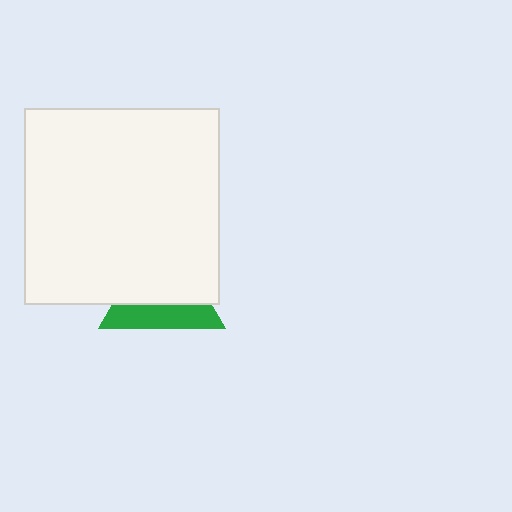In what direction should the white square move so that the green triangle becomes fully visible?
The white square should move up. That is the shortest direction to clear the overlap and leave the green triangle fully visible.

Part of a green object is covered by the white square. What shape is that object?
It is a triangle.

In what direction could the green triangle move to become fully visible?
The green triangle could move down. That would shift it out from behind the white square entirely.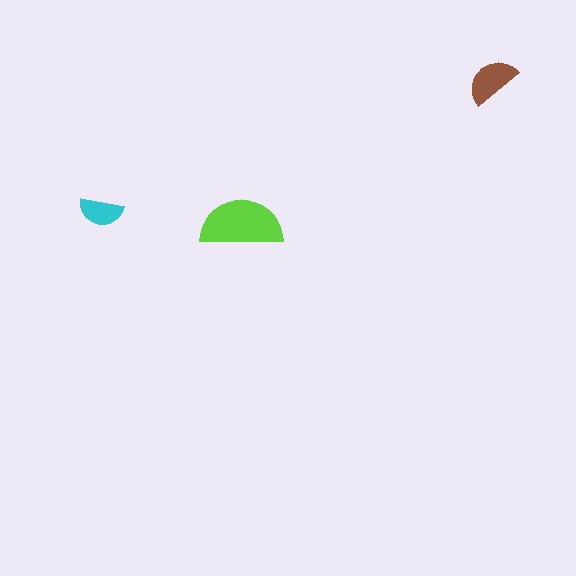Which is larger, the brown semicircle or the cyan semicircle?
The brown one.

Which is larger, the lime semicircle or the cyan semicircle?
The lime one.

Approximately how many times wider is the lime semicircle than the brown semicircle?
About 1.5 times wider.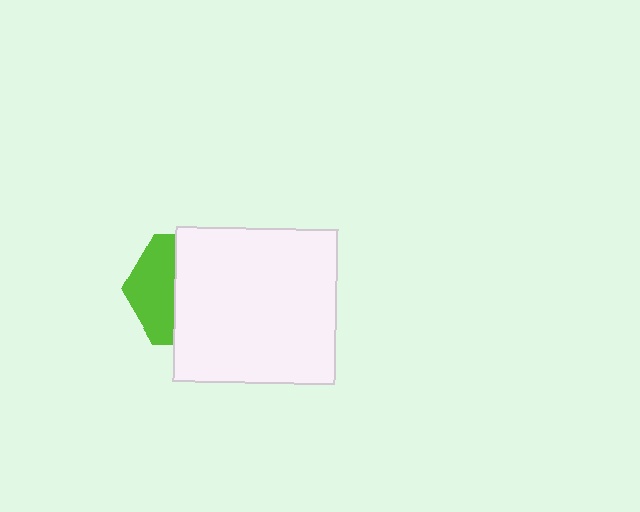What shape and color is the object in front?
The object in front is a white rectangle.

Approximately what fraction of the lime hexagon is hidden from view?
Roughly 61% of the lime hexagon is hidden behind the white rectangle.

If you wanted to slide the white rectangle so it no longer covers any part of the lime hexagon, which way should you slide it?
Slide it right — that is the most direct way to separate the two shapes.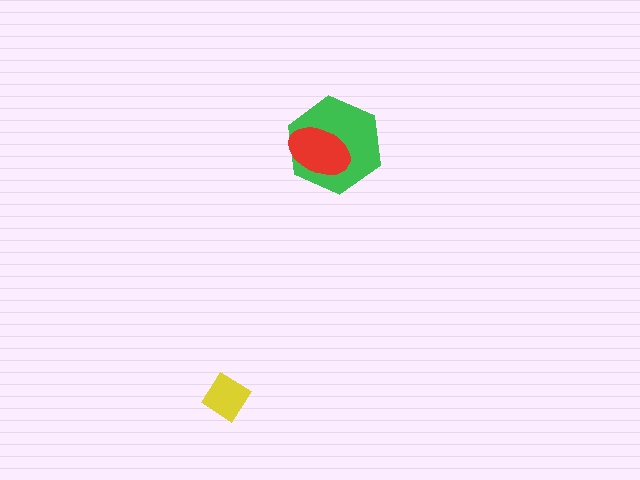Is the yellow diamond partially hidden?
No, no other shape covers it.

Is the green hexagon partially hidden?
Yes, it is partially covered by another shape.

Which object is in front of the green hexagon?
The red ellipse is in front of the green hexagon.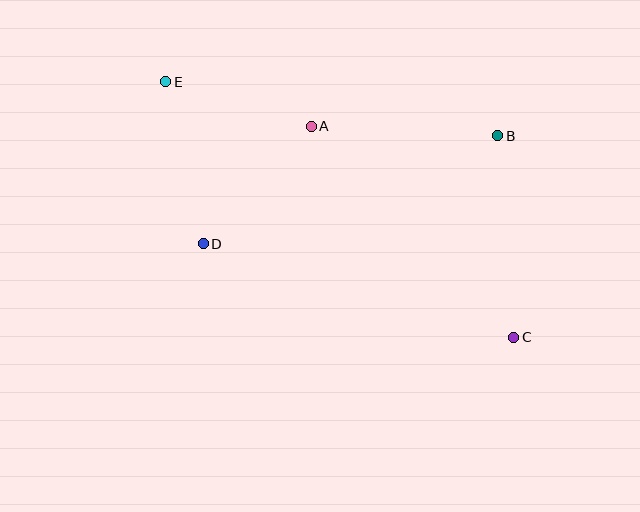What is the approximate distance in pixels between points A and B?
The distance between A and B is approximately 187 pixels.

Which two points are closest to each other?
Points A and E are closest to each other.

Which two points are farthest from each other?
Points C and E are farthest from each other.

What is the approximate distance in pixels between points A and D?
The distance between A and D is approximately 160 pixels.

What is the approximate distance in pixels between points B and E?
The distance between B and E is approximately 336 pixels.